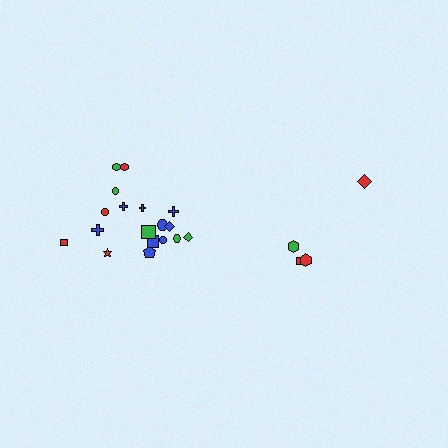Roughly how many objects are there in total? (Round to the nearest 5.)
Roughly 20 objects in total.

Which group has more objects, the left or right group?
The left group.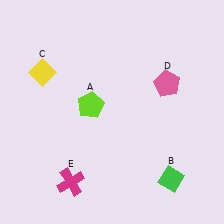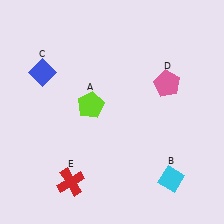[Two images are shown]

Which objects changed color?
B changed from green to cyan. C changed from yellow to blue. E changed from magenta to red.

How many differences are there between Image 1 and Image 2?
There are 3 differences between the two images.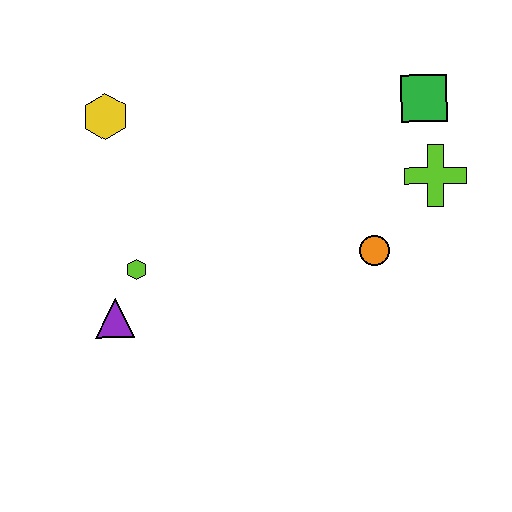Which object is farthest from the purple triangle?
The green square is farthest from the purple triangle.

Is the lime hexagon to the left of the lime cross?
Yes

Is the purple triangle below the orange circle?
Yes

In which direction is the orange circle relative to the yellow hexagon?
The orange circle is to the right of the yellow hexagon.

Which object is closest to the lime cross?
The green square is closest to the lime cross.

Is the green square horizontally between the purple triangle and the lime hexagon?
No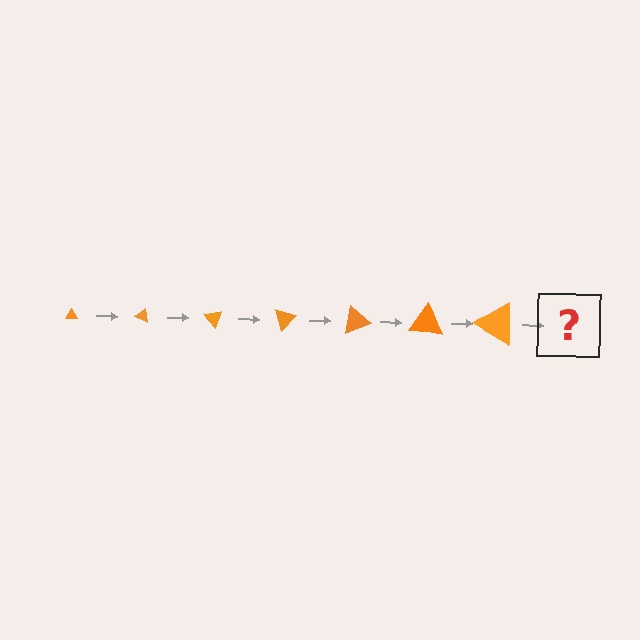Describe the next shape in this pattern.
It should be a triangle, larger than the previous one and rotated 175 degrees from the start.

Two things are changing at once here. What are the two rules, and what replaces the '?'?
The two rules are that the triangle grows larger each step and it rotates 25 degrees each step. The '?' should be a triangle, larger than the previous one and rotated 175 degrees from the start.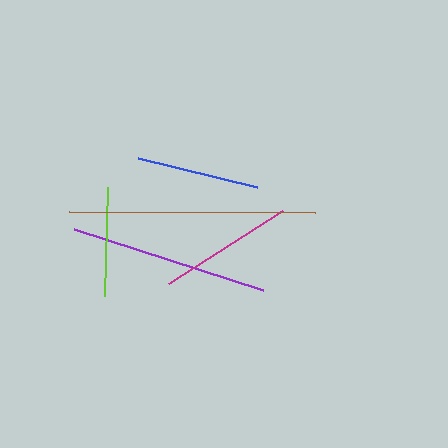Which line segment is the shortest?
The lime line is the shortest at approximately 109 pixels.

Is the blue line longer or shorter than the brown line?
The brown line is longer than the blue line.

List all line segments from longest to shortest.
From longest to shortest: brown, purple, magenta, blue, lime.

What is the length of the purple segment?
The purple segment is approximately 199 pixels long.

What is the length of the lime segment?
The lime segment is approximately 109 pixels long.